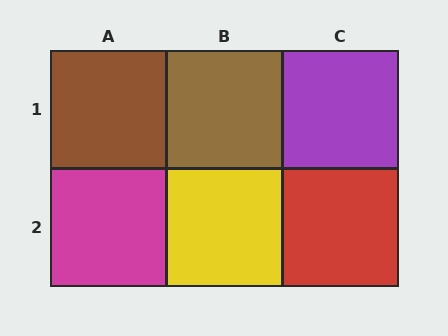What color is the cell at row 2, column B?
Yellow.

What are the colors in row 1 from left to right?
Brown, brown, purple.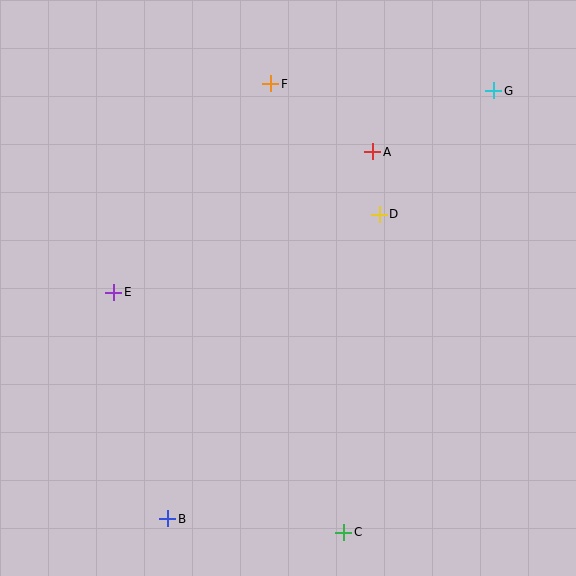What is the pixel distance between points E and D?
The distance between E and D is 276 pixels.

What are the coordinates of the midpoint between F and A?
The midpoint between F and A is at (322, 118).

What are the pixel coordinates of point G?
Point G is at (494, 91).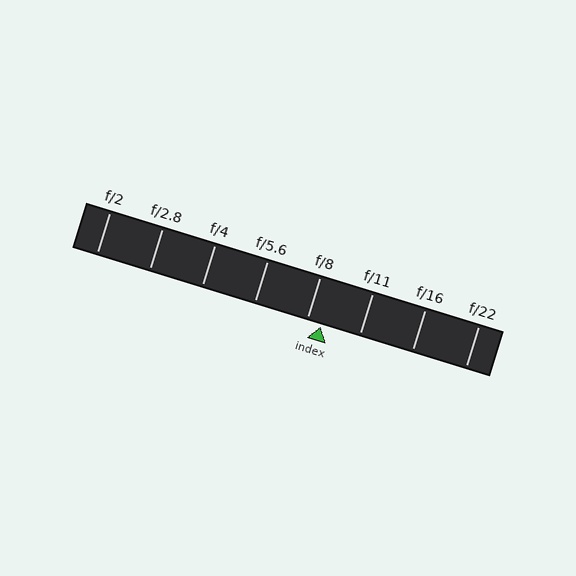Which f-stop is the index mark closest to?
The index mark is closest to f/8.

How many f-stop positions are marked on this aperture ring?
There are 8 f-stop positions marked.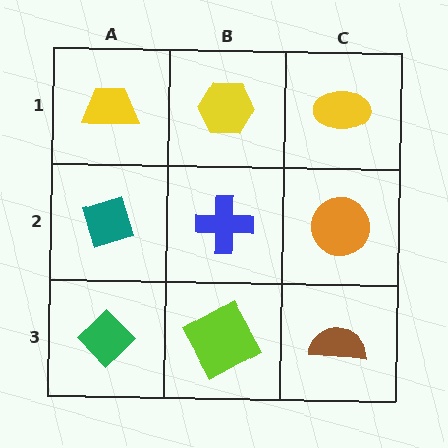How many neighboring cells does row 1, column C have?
2.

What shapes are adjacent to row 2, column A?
A yellow trapezoid (row 1, column A), a green diamond (row 3, column A), a blue cross (row 2, column B).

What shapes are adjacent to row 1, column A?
A teal diamond (row 2, column A), a yellow hexagon (row 1, column B).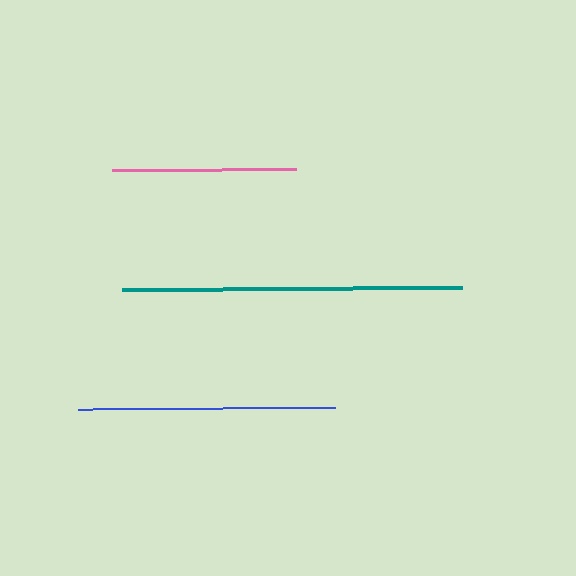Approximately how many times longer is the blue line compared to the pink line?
The blue line is approximately 1.4 times the length of the pink line.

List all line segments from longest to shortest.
From longest to shortest: teal, blue, pink.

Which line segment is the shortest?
The pink line is the shortest at approximately 184 pixels.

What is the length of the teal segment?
The teal segment is approximately 340 pixels long.